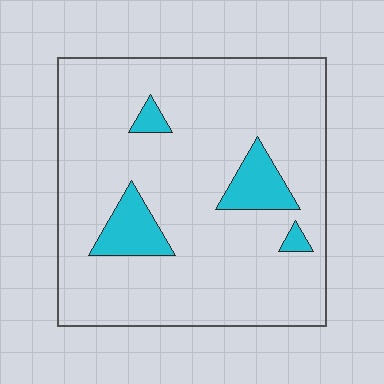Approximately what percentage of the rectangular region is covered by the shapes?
Approximately 10%.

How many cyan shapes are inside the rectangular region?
4.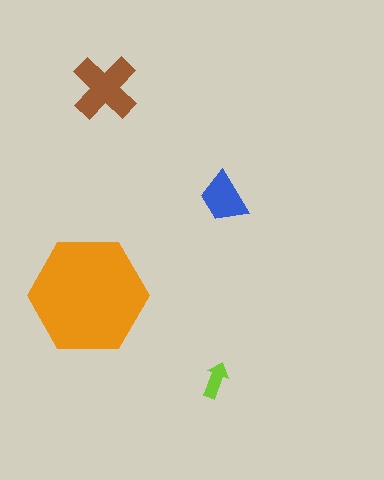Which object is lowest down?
The lime arrow is bottommost.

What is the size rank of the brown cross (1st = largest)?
2nd.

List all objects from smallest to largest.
The lime arrow, the blue trapezoid, the brown cross, the orange hexagon.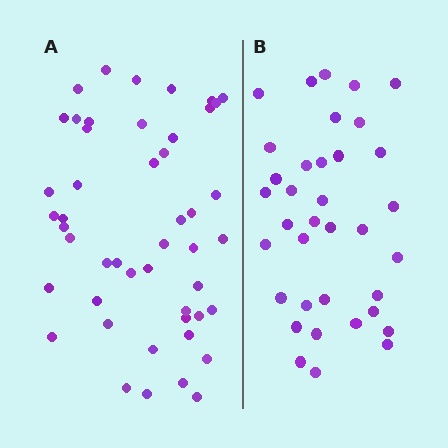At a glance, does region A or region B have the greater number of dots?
Region A (the left region) has more dots.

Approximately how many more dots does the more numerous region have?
Region A has roughly 12 or so more dots than region B.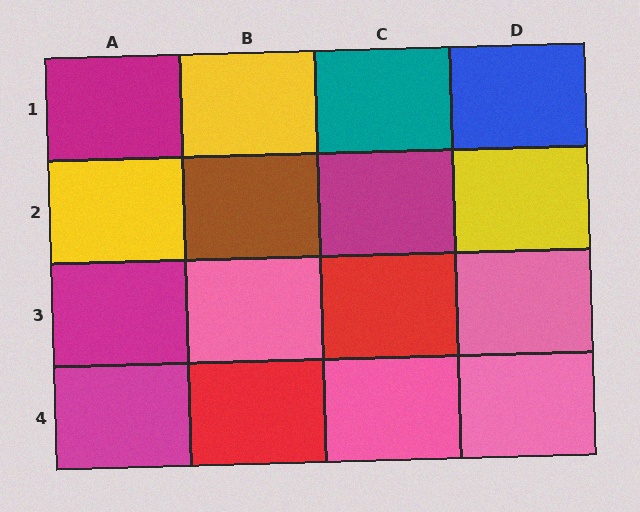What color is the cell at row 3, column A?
Magenta.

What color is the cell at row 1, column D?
Blue.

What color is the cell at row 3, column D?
Pink.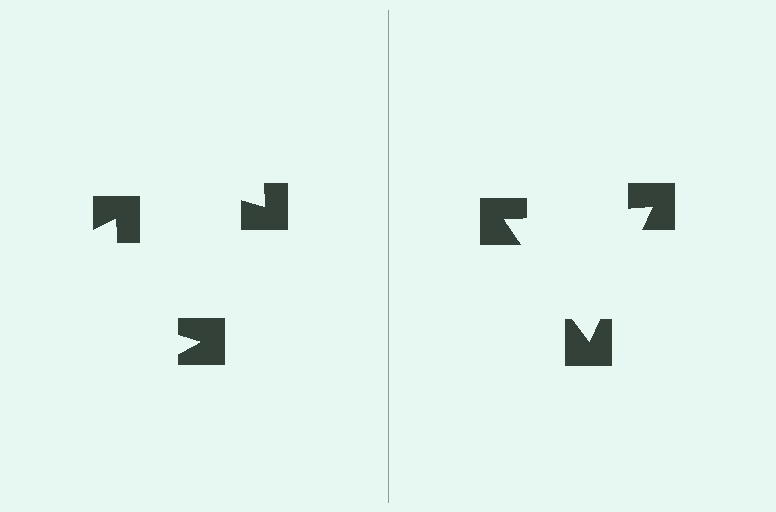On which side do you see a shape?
An illusory triangle appears on the right side. On the left side the wedge cuts are rotated, so no coherent shape forms.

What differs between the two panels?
The notched squares are positioned identically on both sides; only the wedge orientations differ. On the right they align to a triangle; on the left they are misaligned.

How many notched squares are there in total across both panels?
6 — 3 on each side.